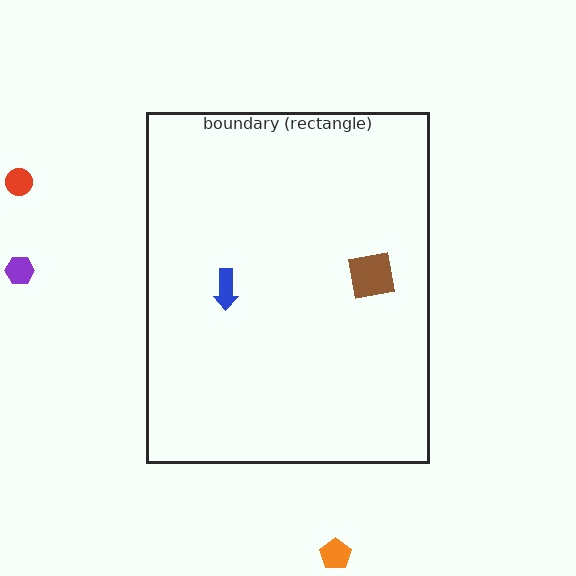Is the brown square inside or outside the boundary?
Inside.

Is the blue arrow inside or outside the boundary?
Inside.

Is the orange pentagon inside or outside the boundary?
Outside.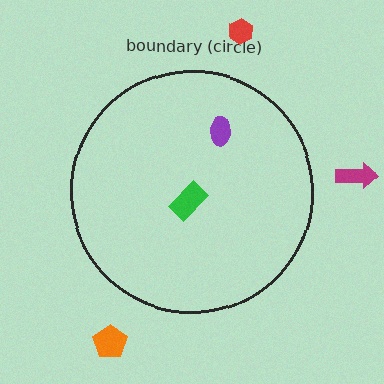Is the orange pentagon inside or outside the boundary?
Outside.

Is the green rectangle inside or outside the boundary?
Inside.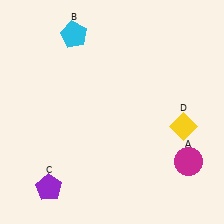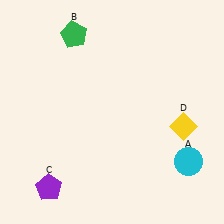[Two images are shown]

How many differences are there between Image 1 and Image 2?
There are 2 differences between the two images.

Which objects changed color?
A changed from magenta to cyan. B changed from cyan to green.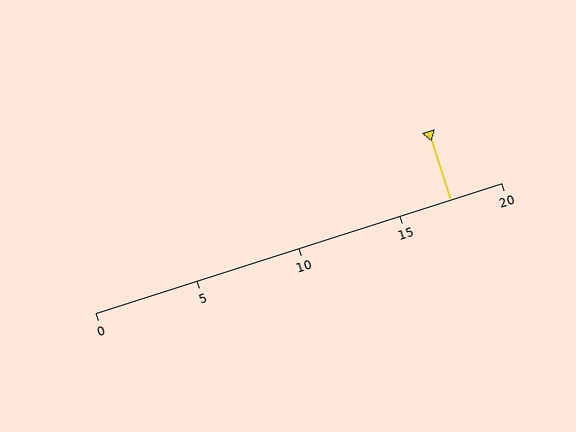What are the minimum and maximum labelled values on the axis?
The axis runs from 0 to 20.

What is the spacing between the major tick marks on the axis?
The major ticks are spaced 5 apart.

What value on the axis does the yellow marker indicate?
The marker indicates approximately 17.5.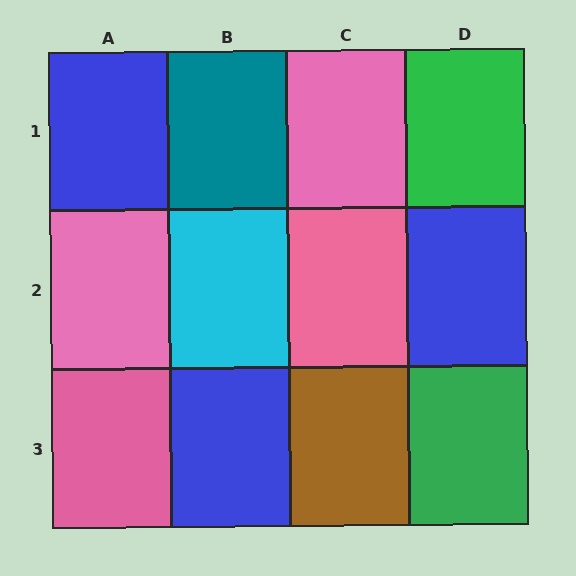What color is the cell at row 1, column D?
Green.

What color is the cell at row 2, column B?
Cyan.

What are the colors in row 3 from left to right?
Pink, blue, brown, green.